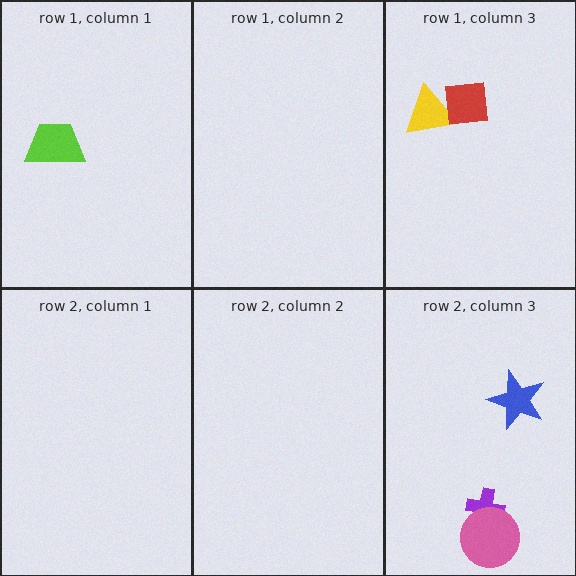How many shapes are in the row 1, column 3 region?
2.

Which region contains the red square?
The row 1, column 3 region.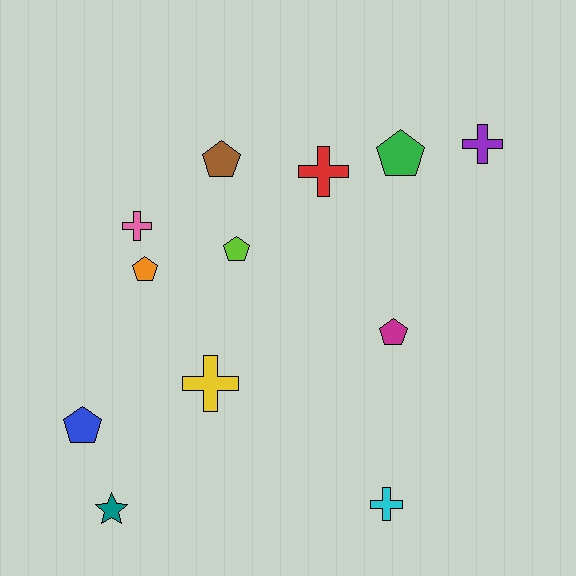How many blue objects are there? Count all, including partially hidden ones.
There is 1 blue object.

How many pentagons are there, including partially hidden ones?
There are 6 pentagons.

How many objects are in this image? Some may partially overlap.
There are 12 objects.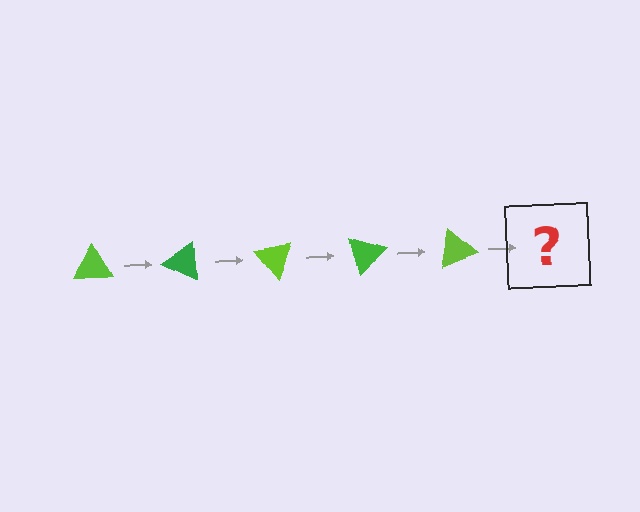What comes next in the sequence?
The next element should be a green triangle, rotated 125 degrees from the start.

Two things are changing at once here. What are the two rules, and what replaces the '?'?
The two rules are that it rotates 25 degrees each step and the color cycles through lime and green. The '?' should be a green triangle, rotated 125 degrees from the start.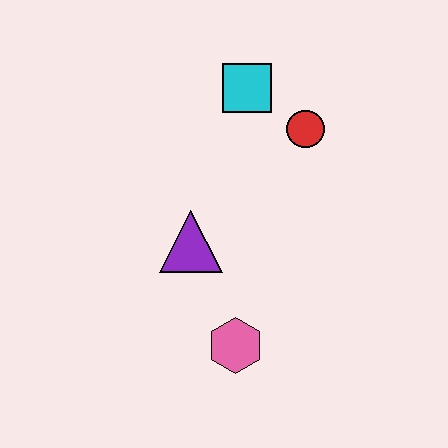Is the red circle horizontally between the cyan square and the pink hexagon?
No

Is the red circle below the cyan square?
Yes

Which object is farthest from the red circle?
The pink hexagon is farthest from the red circle.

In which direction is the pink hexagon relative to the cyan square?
The pink hexagon is below the cyan square.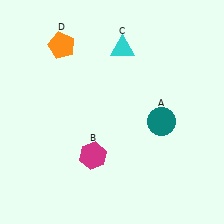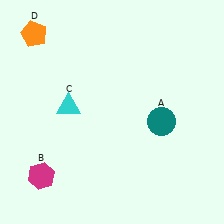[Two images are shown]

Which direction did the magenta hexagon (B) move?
The magenta hexagon (B) moved left.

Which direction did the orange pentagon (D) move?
The orange pentagon (D) moved left.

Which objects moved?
The objects that moved are: the magenta hexagon (B), the cyan triangle (C), the orange pentagon (D).